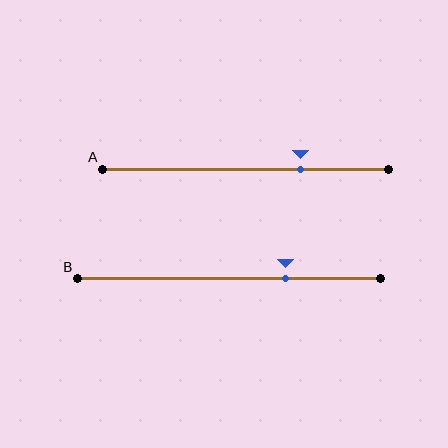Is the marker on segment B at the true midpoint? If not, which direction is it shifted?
No, the marker on segment B is shifted to the right by about 19% of the segment length.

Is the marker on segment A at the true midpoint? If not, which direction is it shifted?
No, the marker on segment A is shifted to the right by about 19% of the segment length.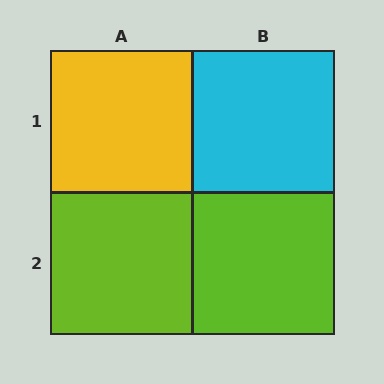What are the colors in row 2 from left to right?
Lime, lime.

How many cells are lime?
2 cells are lime.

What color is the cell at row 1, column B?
Cyan.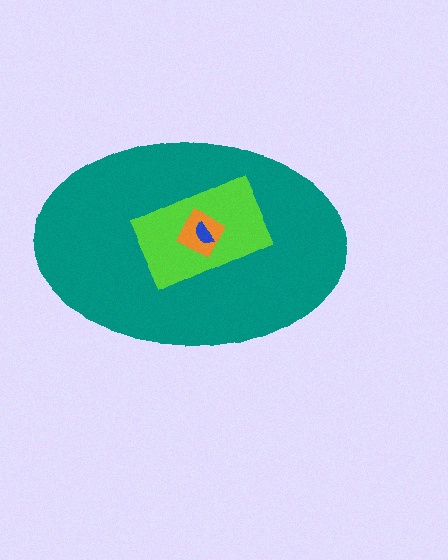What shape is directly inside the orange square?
The blue semicircle.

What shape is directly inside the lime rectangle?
The orange square.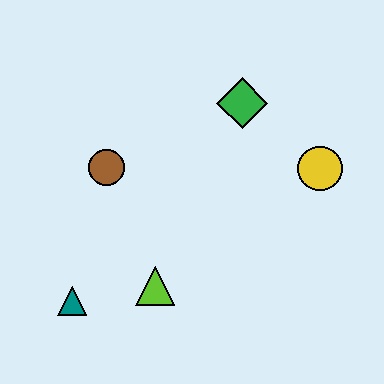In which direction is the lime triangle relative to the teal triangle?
The lime triangle is to the right of the teal triangle.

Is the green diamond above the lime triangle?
Yes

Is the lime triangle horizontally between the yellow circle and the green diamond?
No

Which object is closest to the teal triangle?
The lime triangle is closest to the teal triangle.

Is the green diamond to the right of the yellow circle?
No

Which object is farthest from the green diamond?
The teal triangle is farthest from the green diamond.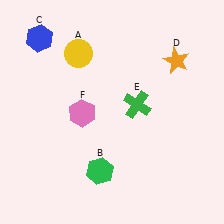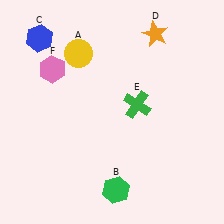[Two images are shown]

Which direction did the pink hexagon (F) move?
The pink hexagon (F) moved up.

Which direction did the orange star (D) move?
The orange star (D) moved up.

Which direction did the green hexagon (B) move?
The green hexagon (B) moved down.